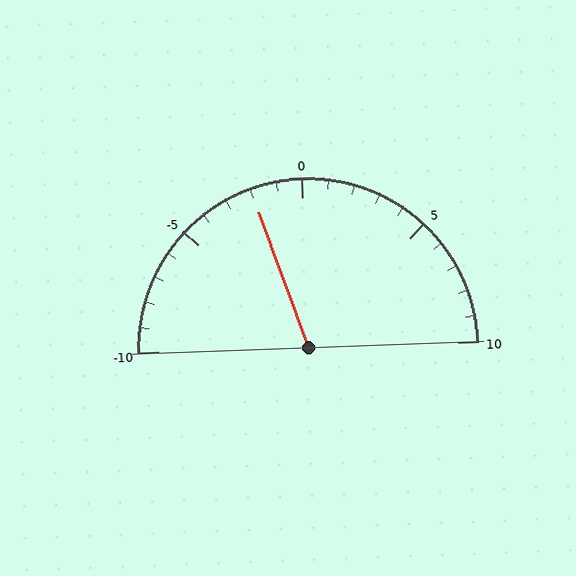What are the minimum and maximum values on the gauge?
The gauge ranges from -10 to 10.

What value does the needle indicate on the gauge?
The needle indicates approximately -2.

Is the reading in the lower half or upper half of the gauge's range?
The reading is in the lower half of the range (-10 to 10).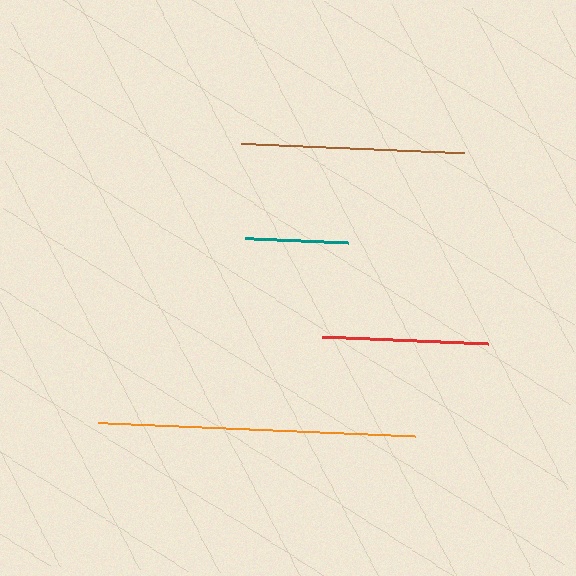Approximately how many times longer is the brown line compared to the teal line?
The brown line is approximately 2.2 times the length of the teal line.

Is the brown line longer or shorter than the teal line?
The brown line is longer than the teal line.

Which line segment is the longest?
The orange line is the longest at approximately 317 pixels.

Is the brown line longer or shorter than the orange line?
The orange line is longer than the brown line.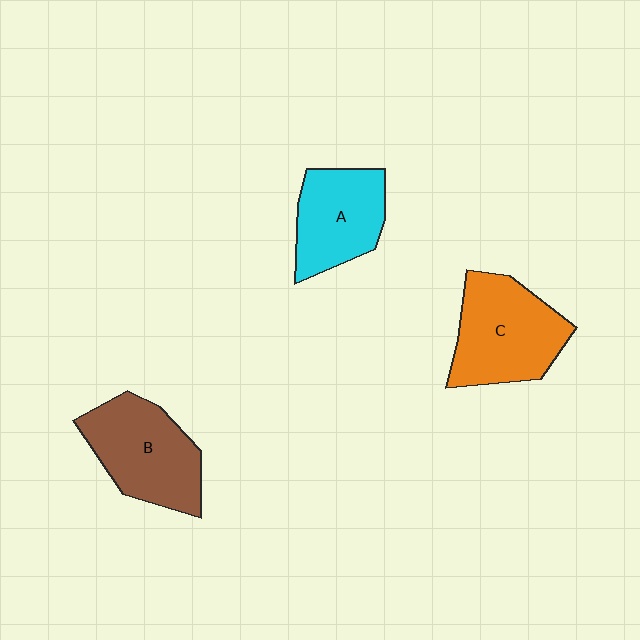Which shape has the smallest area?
Shape A (cyan).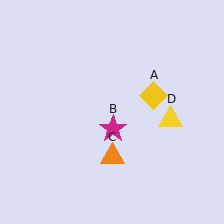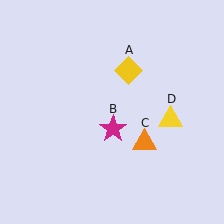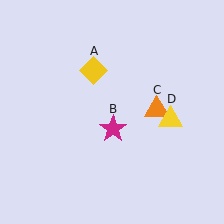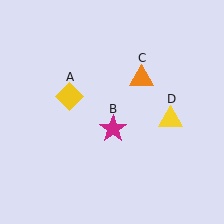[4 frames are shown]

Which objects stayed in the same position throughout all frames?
Magenta star (object B) and yellow triangle (object D) remained stationary.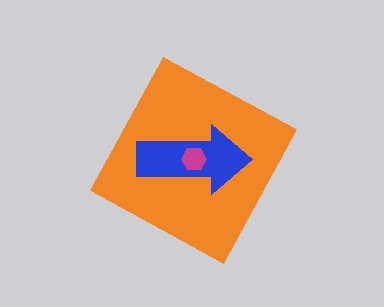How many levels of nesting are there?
3.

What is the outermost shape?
The orange diamond.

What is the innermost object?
The magenta hexagon.